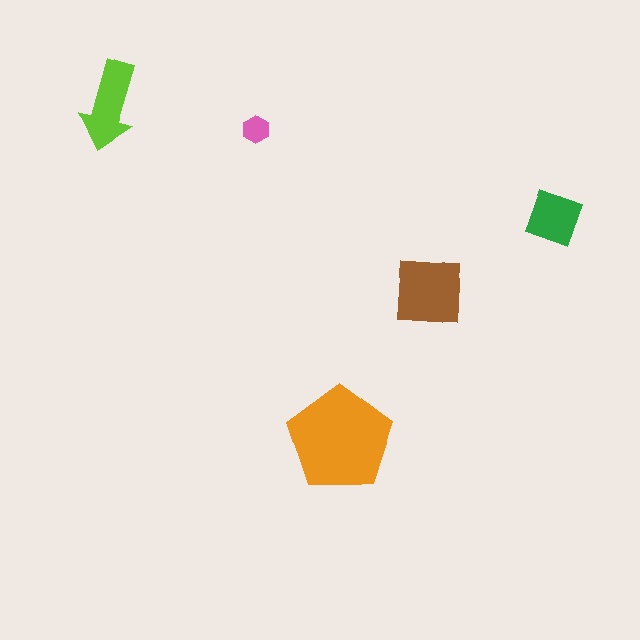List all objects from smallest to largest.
The pink hexagon, the green square, the lime arrow, the brown square, the orange pentagon.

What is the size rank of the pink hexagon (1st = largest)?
5th.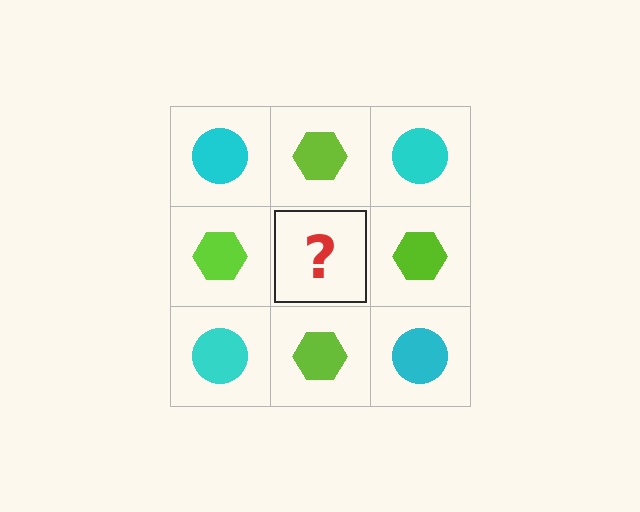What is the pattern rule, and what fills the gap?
The rule is that it alternates cyan circle and lime hexagon in a checkerboard pattern. The gap should be filled with a cyan circle.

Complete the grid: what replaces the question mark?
The question mark should be replaced with a cyan circle.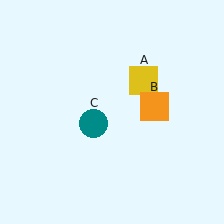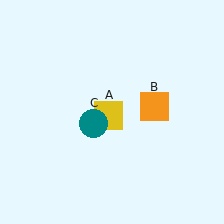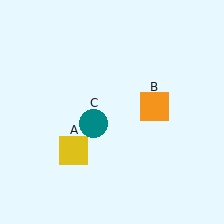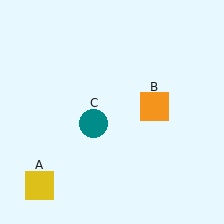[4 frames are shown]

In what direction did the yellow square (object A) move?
The yellow square (object A) moved down and to the left.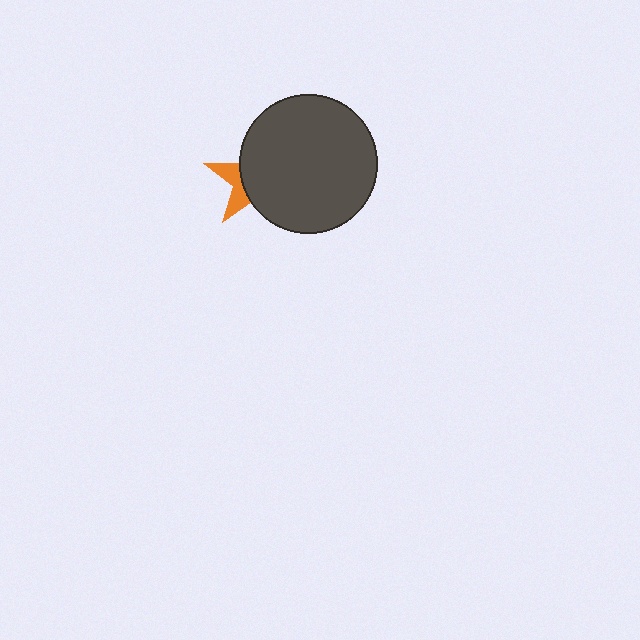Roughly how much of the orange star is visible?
A small part of it is visible (roughly 30%).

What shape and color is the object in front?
The object in front is a dark gray circle.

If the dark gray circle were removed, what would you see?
You would see the complete orange star.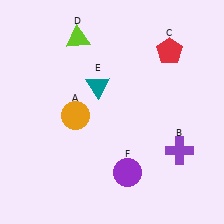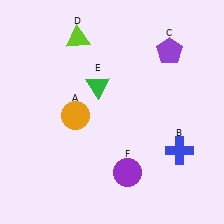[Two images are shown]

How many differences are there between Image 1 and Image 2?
There are 3 differences between the two images.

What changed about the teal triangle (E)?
In Image 1, E is teal. In Image 2, it changed to green.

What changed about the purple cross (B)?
In Image 1, B is purple. In Image 2, it changed to blue.